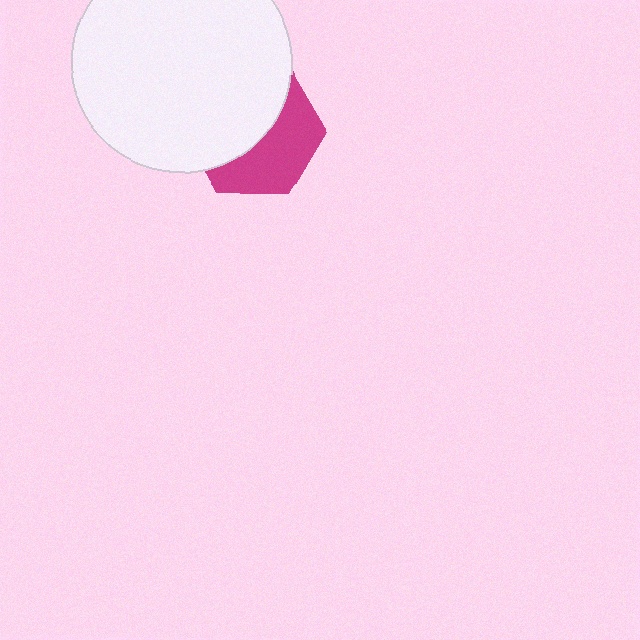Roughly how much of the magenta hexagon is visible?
About half of it is visible (roughly 46%).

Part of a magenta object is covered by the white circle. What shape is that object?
It is a hexagon.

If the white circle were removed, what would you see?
You would see the complete magenta hexagon.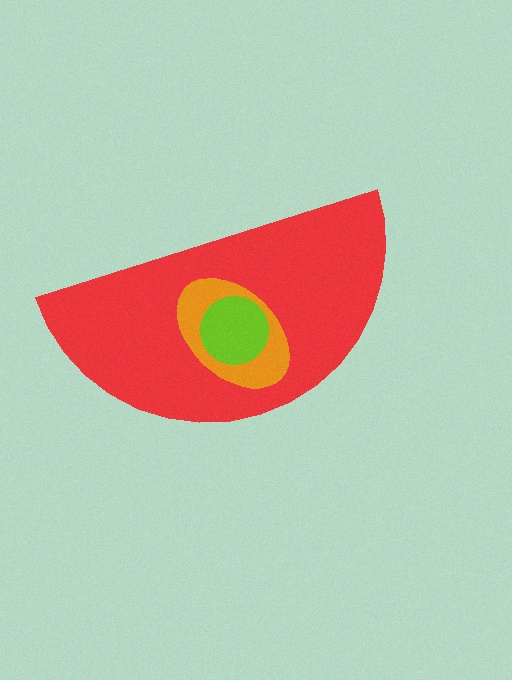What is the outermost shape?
The red semicircle.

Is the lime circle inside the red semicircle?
Yes.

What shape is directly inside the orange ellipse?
The lime circle.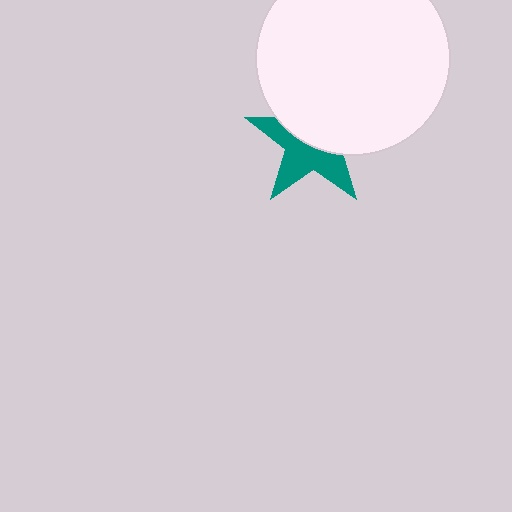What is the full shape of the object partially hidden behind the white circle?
The partially hidden object is a teal star.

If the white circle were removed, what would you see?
You would see the complete teal star.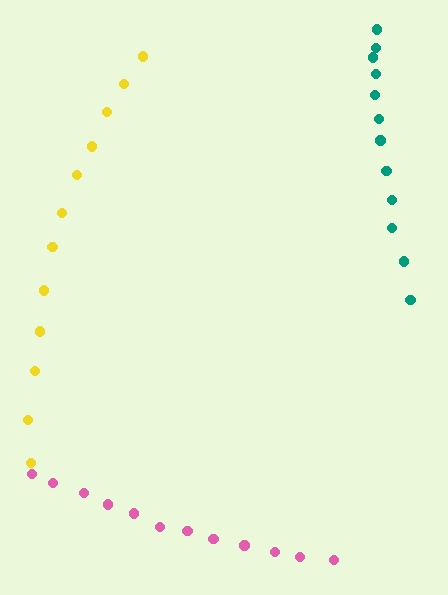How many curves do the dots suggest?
There are 3 distinct paths.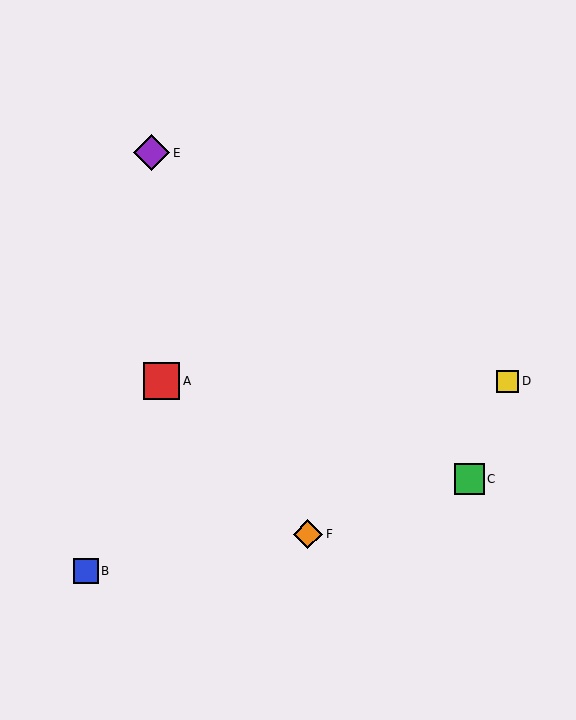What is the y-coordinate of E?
Object E is at y≈153.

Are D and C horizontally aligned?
No, D is at y≈381 and C is at y≈479.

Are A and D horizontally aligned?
Yes, both are at y≈381.